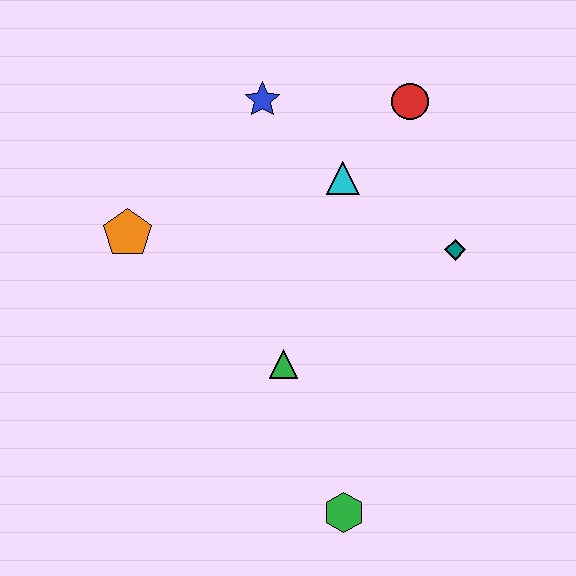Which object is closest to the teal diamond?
The cyan triangle is closest to the teal diamond.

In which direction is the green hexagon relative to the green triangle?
The green hexagon is below the green triangle.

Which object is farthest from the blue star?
The green hexagon is farthest from the blue star.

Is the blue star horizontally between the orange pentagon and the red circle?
Yes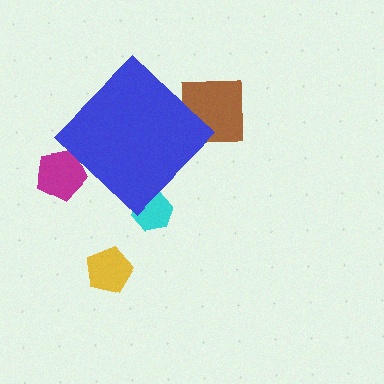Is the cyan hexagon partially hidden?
Yes, the cyan hexagon is partially hidden behind the blue diamond.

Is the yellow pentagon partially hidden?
No, the yellow pentagon is fully visible.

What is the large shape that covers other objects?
A blue diamond.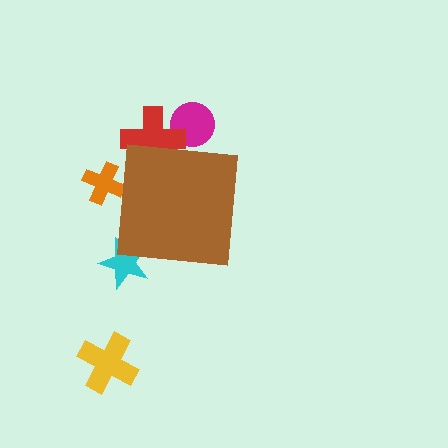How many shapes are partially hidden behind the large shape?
4 shapes are partially hidden.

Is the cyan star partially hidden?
Yes, the cyan star is partially hidden behind the brown square.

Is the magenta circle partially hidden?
Yes, the magenta circle is partially hidden behind the brown square.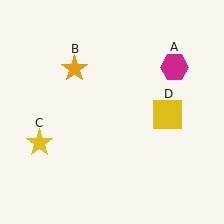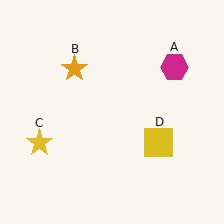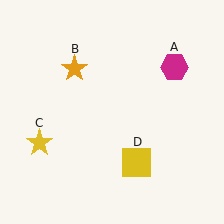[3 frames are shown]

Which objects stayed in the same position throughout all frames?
Magenta hexagon (object A) and orange star (object B) and yellow star (object C) remained stationary.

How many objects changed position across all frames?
1 object changed position: yellow square (object D).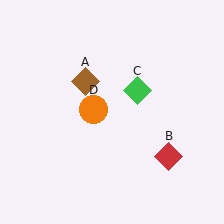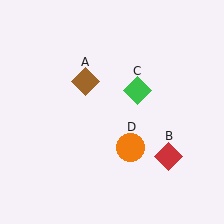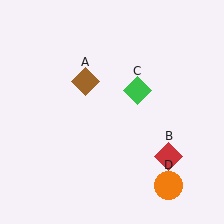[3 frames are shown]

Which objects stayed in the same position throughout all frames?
Brown diamond (object A) and red diamond (object B) and green diamond (object C) remained stationary.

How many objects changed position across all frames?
1 object changed position: orange circle (object D).